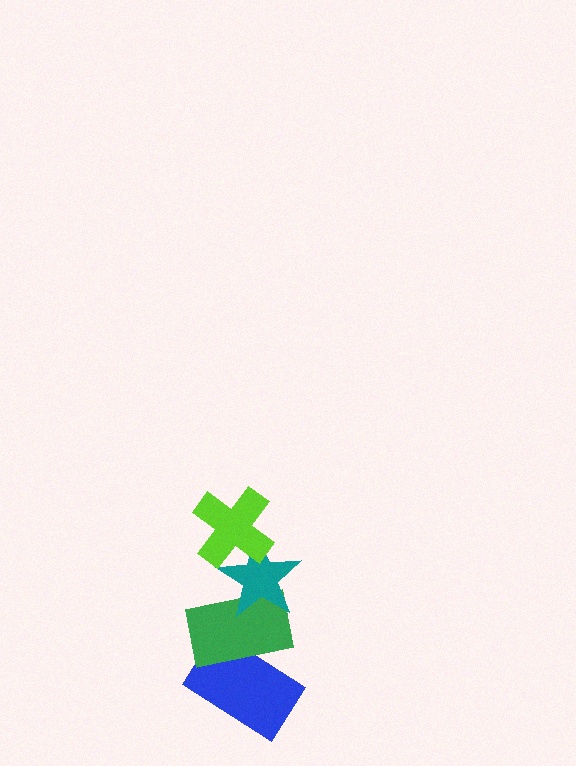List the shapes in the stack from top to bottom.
From top to bottom: the lime cross, the teal star, the green rectangle, the blue rectangle.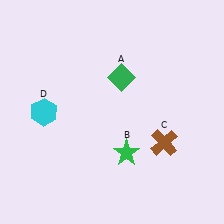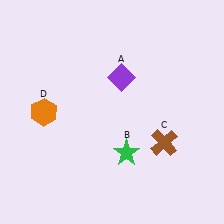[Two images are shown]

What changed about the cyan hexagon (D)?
In Image 1, D is cyan. In Image 2, it changed to orange.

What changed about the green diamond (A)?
In Image 1, A is green. In Image 2, it changed to purple.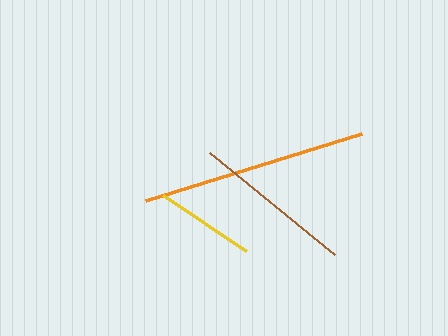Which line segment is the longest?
The orange line is the longest at approximately 226 pixels.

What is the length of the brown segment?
The brown segment is approximately 161 pixels long.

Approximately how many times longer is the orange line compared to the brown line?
The orange line is approximately 1.4 times the length of the brown line.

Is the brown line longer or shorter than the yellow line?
The brown line is longer than the yellow line.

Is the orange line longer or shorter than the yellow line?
The orange line is longer than the yellow line.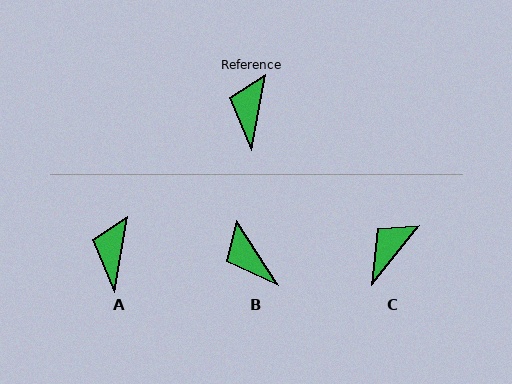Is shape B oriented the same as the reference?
No, it is off by about 43 degrees.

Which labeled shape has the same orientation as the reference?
A.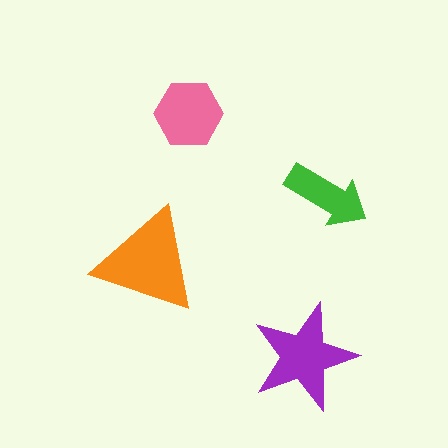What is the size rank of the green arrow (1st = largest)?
4th.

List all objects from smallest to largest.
The green arrow, the pink hexagon, the purple star, the orange triangle.